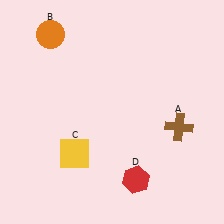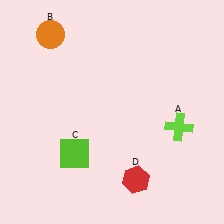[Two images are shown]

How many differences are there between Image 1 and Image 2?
There are 2 differences between the two images.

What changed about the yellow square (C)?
In Image 1, C is yellow. In Image 2, it changed to lime.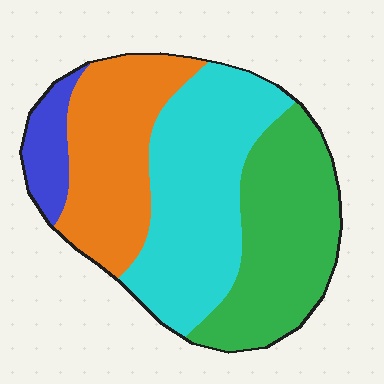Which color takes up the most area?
Cyan, at roughly 35%.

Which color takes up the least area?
Blue, at roughly 10%.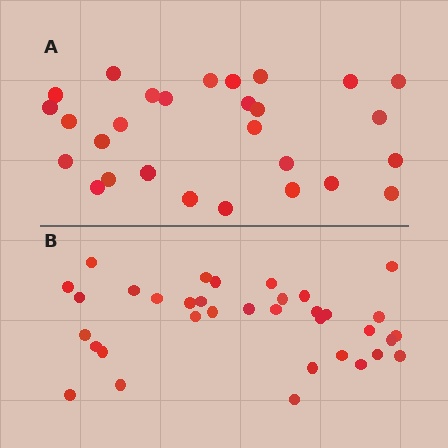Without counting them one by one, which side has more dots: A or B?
Region B (the bottom region) has more dots.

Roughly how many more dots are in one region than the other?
Region B has roughly 8 or so more dots than region A.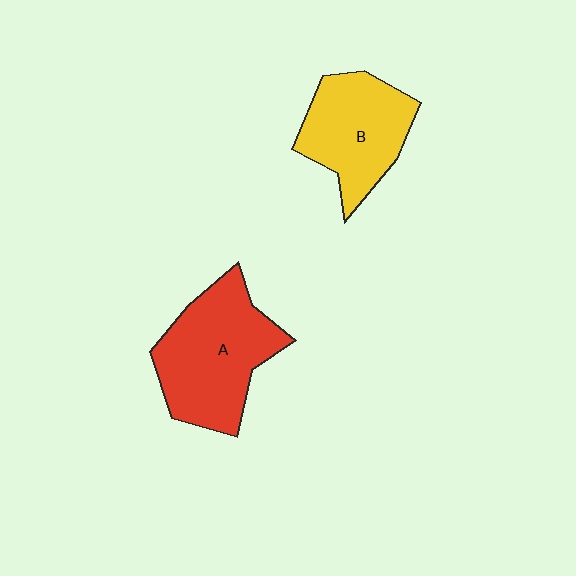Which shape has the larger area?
Shape A (red).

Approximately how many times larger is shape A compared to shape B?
Approximately 1.3 times.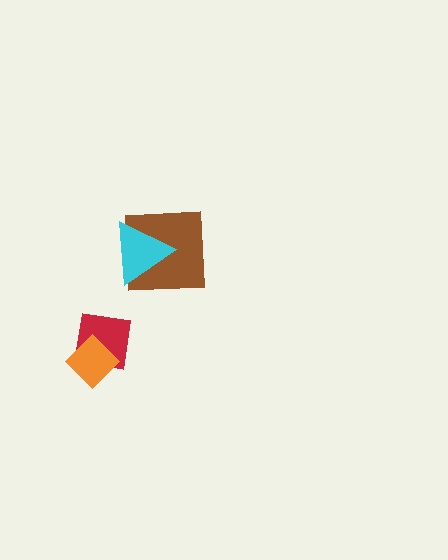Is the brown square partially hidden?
Yes, it is partially covered by another shape.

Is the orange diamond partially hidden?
No, no other shape covers it.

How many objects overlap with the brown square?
1 object overlaps with the brown square.